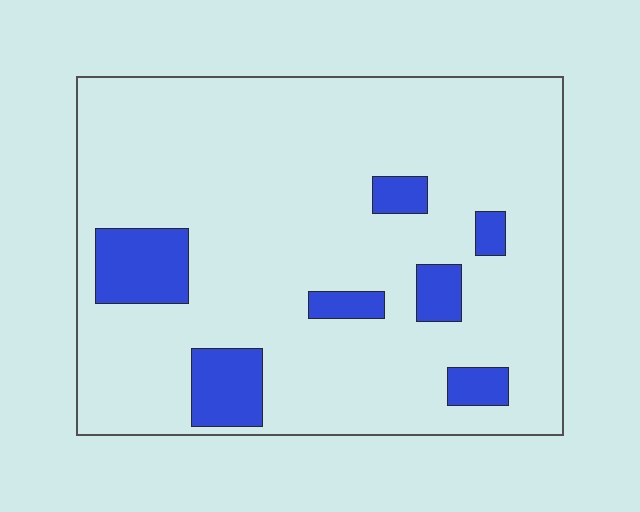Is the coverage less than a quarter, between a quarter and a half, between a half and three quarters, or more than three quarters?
Less than a quarter.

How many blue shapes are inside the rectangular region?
7.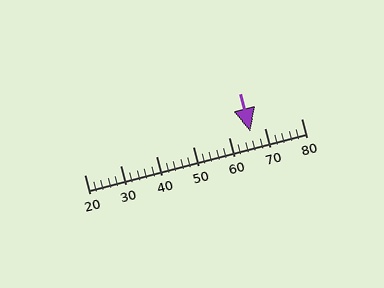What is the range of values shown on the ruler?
The ruler shows values from 20 to 80.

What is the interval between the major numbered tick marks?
The major tick marks are spaced 10 units apart.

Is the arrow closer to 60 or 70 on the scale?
The arrow is closer to 70.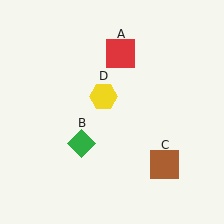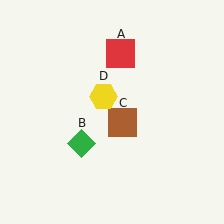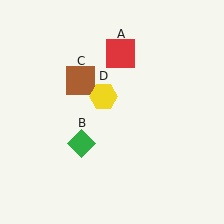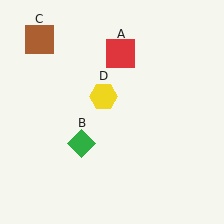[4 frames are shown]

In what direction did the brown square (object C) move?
The brown square (object C) moved up and to the left.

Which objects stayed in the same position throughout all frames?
Red square (object A) and green diamond (object B) and yellow hexagon (object D) remained stationary.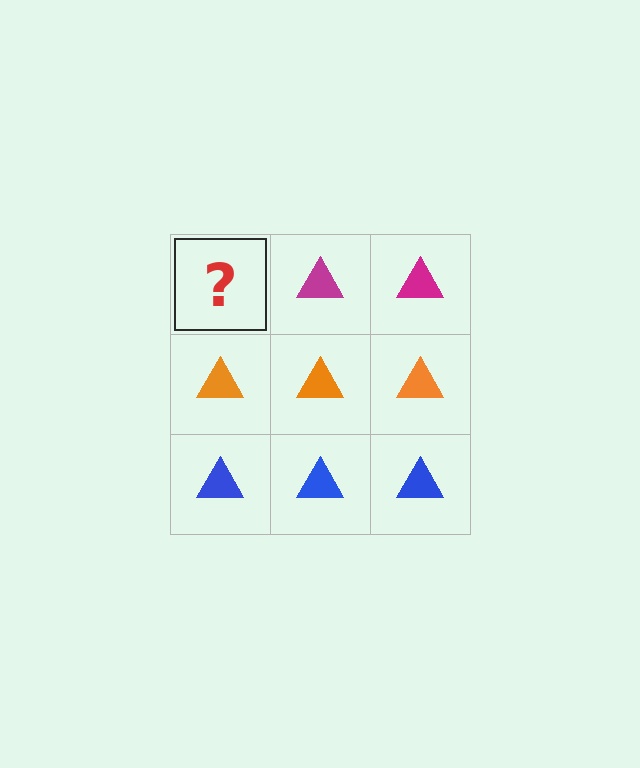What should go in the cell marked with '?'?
The missing cell should contain a magenta triangle.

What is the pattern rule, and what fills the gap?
The rule is that each row has a consistent color. The gap should be filled with a magenta triangle.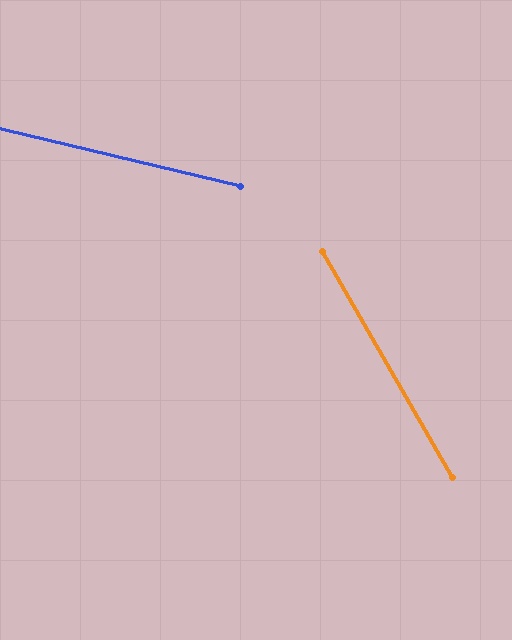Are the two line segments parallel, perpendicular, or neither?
Neither parallel nor perpendicular — they differ by about 47°.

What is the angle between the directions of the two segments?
Approximately 47 degrees.